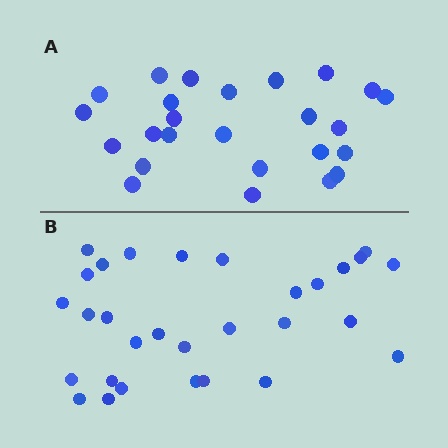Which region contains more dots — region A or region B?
Region B (the bottom region) has more dots.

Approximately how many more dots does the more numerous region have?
Region B has about 5 more dots than region A.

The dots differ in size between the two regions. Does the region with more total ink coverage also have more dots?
No. Region A has more total ink coverage because its dots are larger, but region B actually contains more individual dots. Total area can be misleading — the number of items is what matters here.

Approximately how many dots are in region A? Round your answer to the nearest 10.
About 20 dots. (The exact count is 25, which rounds to 20.)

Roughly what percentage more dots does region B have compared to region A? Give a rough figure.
About 20% more.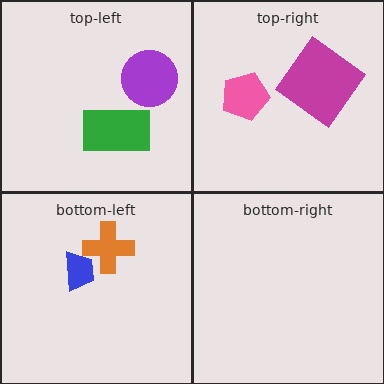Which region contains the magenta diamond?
The top-right region.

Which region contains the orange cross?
The bottom-left region.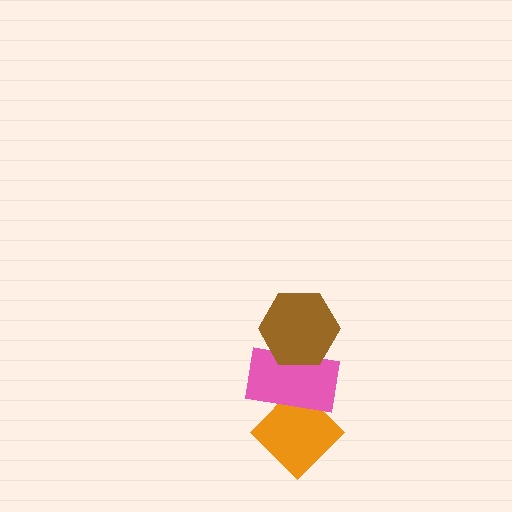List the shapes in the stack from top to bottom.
From top to bottom: the brown hexagon, the pink rectangle, the orange diamond.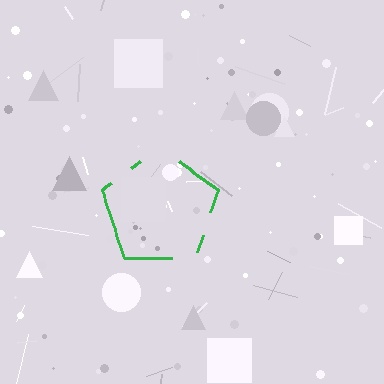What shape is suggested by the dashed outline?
The dashed outline suggests a pentagon.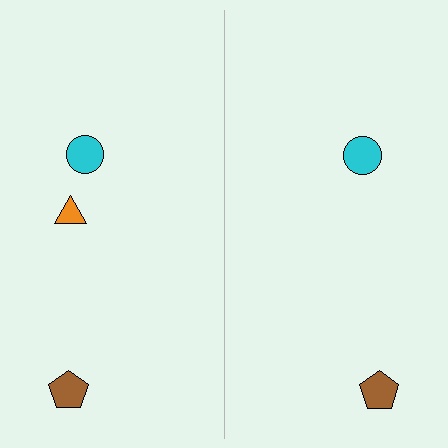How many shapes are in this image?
There are 5 shapes in this image.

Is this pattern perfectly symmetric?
No, the pattern is not perfectly symmetric. A orange triangle is missing from the right side.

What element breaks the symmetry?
A orange triangle is missing from the right side.